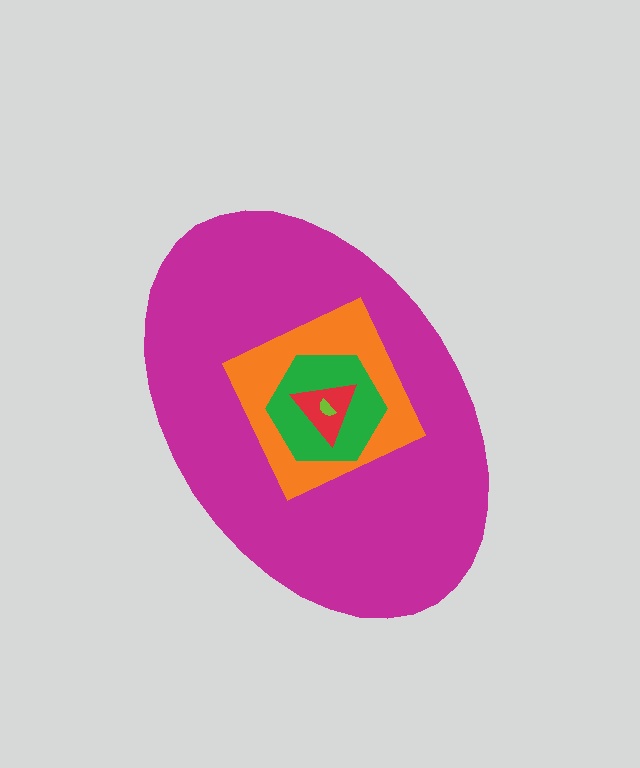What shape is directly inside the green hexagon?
The red triangle.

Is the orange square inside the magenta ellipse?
Yes.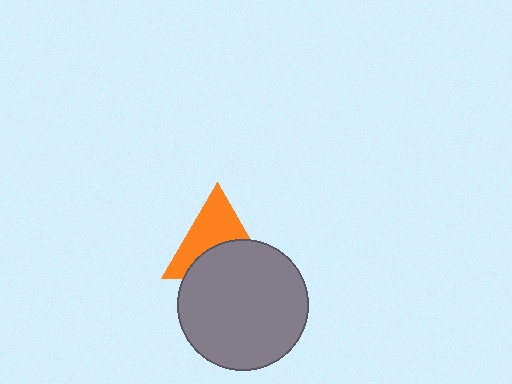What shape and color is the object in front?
The object in front is a gray circle.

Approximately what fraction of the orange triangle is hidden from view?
Roughly 46% of the orange triangle is hidden behind the gray circle.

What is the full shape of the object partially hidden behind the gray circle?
The partially hidden object is an orange triangle.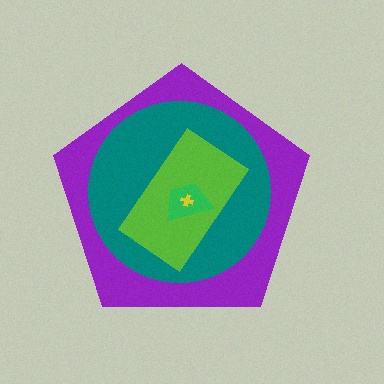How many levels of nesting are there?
5.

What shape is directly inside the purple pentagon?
The teal circle.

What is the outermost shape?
The purple pentagon.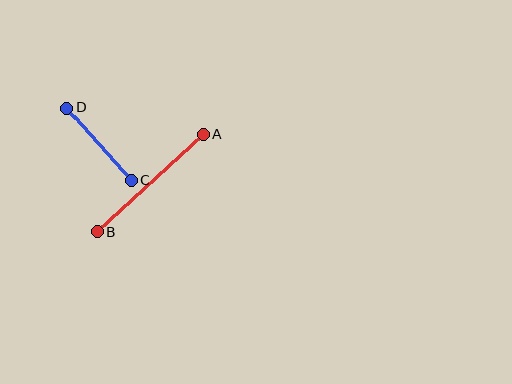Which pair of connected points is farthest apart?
Points A and B are farthest apart.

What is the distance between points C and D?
The distance is approximately 97 pixels.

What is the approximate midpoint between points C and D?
The midpoint is at approximately (99, 144) pixels.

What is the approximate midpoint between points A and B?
The midpoint is at approximately (150, 183) pixels.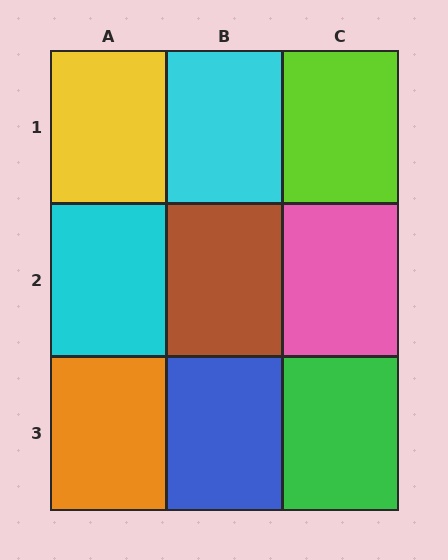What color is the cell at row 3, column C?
Green.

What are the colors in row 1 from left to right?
Yellow, cyan, lime.